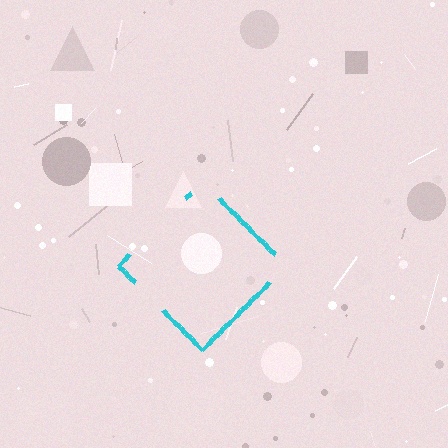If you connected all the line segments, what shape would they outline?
They would outline a diamond.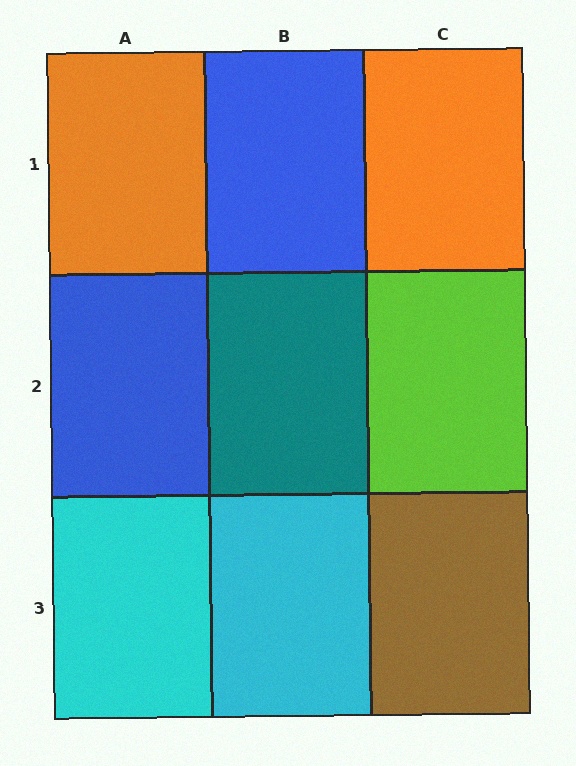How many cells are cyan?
2 cells are cyan.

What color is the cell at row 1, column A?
Orange.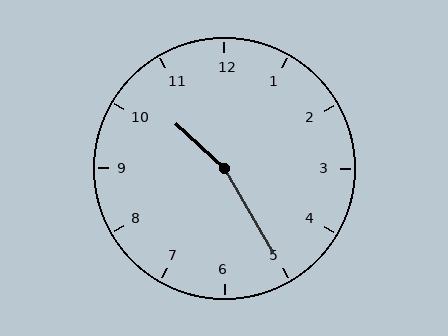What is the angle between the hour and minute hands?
Approximately 162 degrees.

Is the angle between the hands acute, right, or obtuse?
It is obtuse.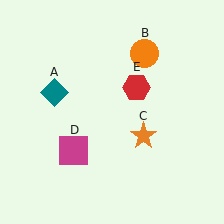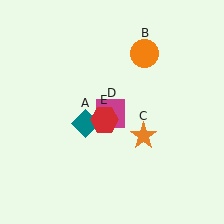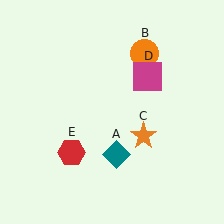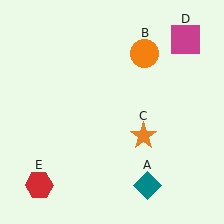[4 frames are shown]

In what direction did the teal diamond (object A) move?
The teal diamond (object A) moved down and to the right.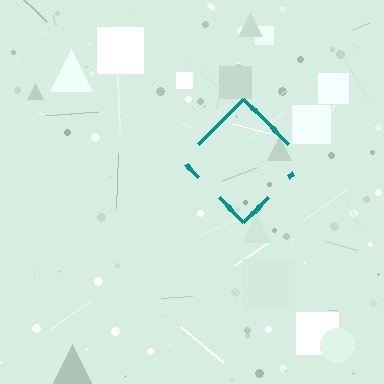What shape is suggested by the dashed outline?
The dashed outline suggests a diamond.